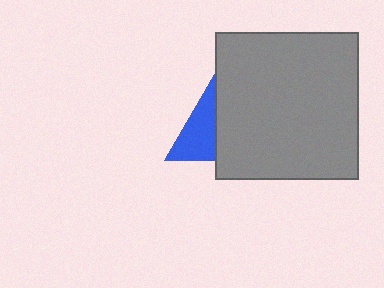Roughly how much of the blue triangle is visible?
A small part of it is visible (roughly 35%).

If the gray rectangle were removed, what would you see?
You would see the complete blue triangle.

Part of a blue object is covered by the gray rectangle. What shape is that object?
It is a triangle.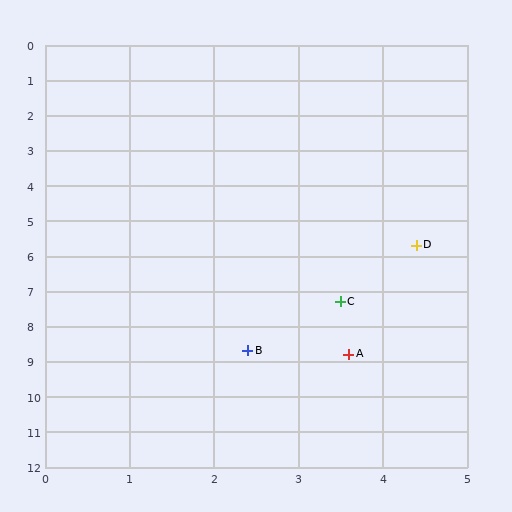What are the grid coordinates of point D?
Point D is at approximately (4.4, 5.7).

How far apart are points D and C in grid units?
Points D and C are about 1.8 grid units apart.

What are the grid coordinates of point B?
Point B is at approximately (2.4, 8.7).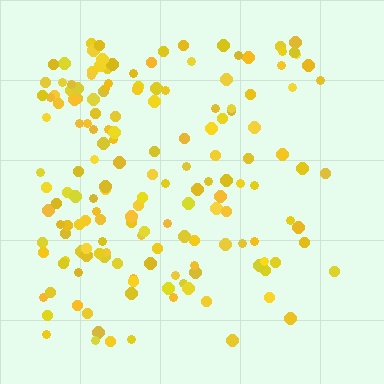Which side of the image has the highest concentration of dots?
The left.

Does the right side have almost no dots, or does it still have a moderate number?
Still a moderate number, just noticeably fewer than the left.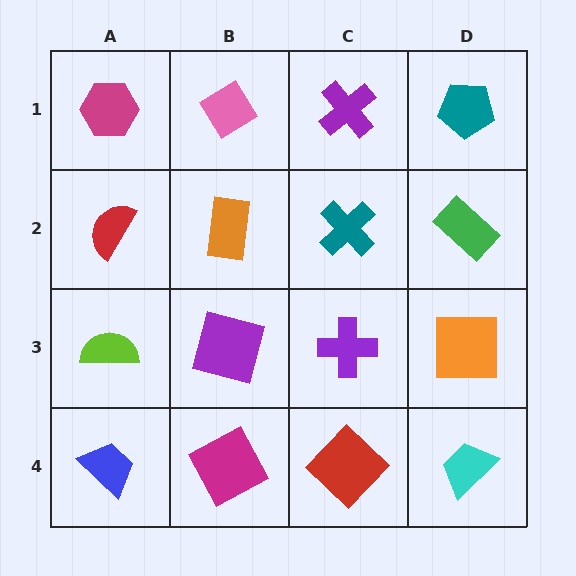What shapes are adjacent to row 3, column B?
An orange rectangle (row 2, column B), a magenta square (row 4, column B), a lime semicircle (row 3, column A), a purple cross (row 3, column C).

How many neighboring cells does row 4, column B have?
3.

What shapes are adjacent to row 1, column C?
A teal cross (row 2, column C), a pink diamond (row 1, column B), a teal pentagon (row 1, column D).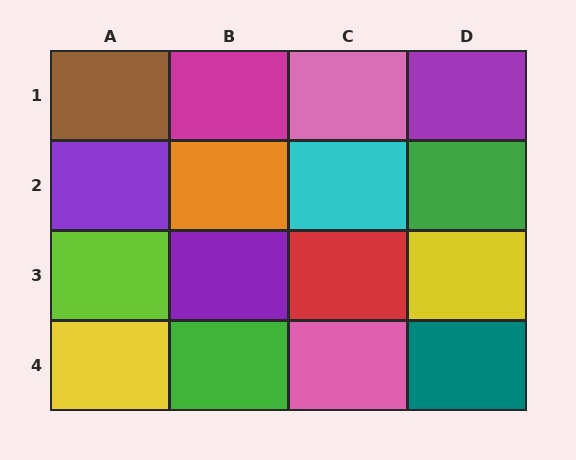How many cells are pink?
2 cells are pink.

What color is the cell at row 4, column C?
Pink.